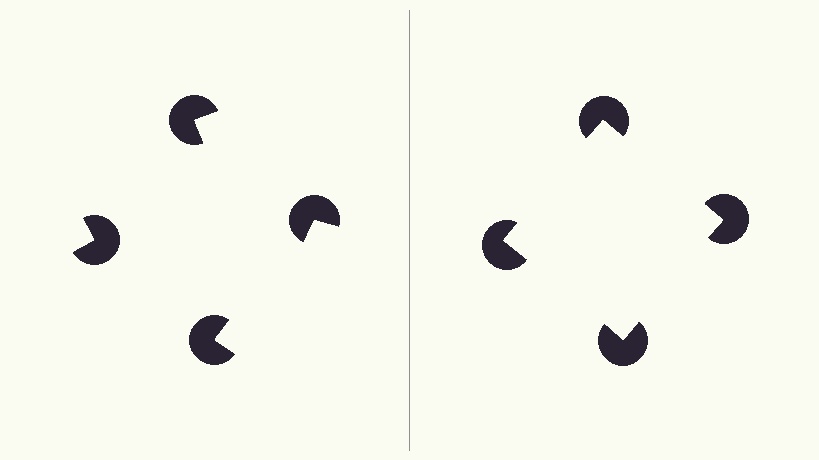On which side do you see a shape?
An illusory square appears on the right side. On the left side the wedge cuts are rotated, so no coherent shape forms.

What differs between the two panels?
The pac-man discs are positioned identically on both sides; only the wedge orientations differ. On the right they align to a square; on the left they are misaligned.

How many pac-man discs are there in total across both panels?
8 — 4 on each side.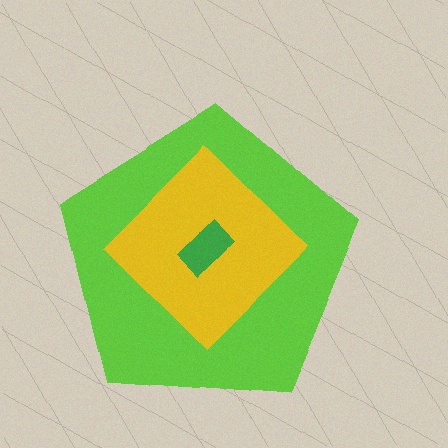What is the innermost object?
The green rectangle.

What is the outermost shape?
The lime pentagon.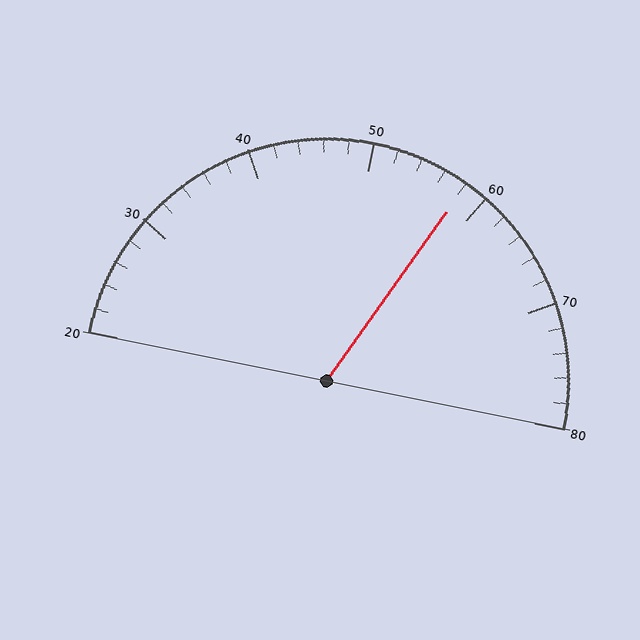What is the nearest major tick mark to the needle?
The nearest major tick mark is 60.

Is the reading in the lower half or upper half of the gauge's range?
The reading is in the upper half of the range (20 to 80).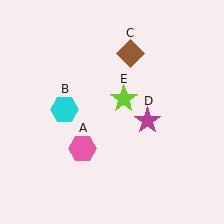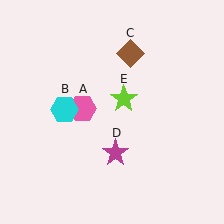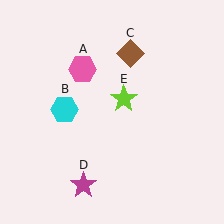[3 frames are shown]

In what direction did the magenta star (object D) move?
The magenta star (object D) moved down and to the left.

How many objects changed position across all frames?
2 objects changed position: pink hexagon (object A), magenta star (object D).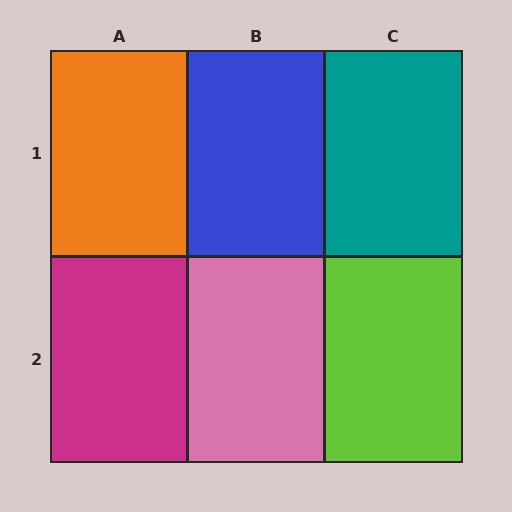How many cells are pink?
1 cell is pink.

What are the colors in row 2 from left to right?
Magenta, pink, lime.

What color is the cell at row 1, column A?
Orange.